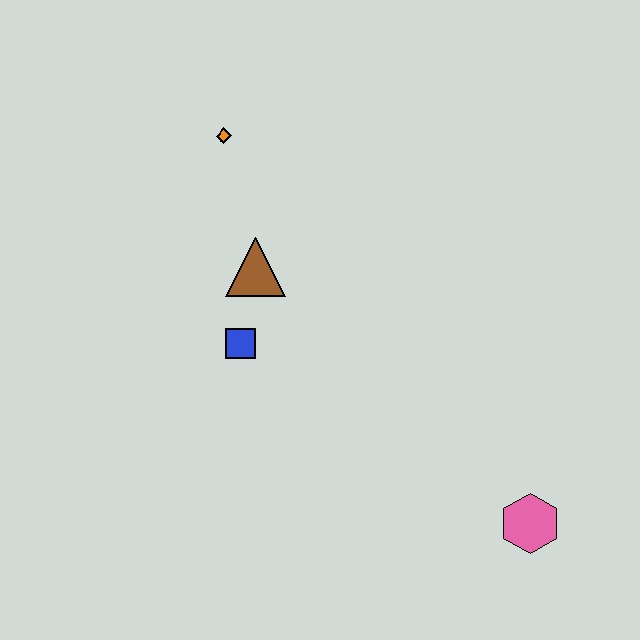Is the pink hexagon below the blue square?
Yes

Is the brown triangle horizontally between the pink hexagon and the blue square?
Yes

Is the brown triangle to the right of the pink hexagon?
No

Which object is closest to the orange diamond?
The brown triangle is closest to the orange diamond.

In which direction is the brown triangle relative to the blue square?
The brown triangle is above the blue square.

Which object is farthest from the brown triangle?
The pink hexagon is farthest from the brown triangle.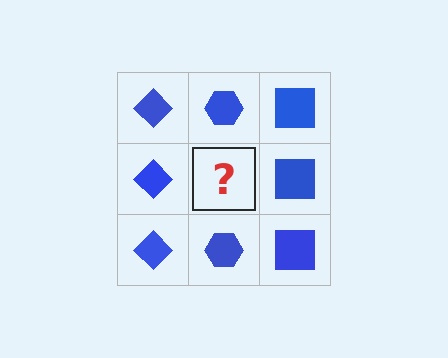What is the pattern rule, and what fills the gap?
The rule is that each column has a consistent shape. The gap should be filled with a blue hexagon.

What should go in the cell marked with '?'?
The missing cell should contain a blue hexagon.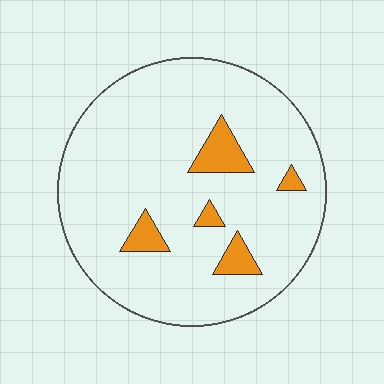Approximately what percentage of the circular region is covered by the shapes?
Approximately 10%.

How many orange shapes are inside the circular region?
5.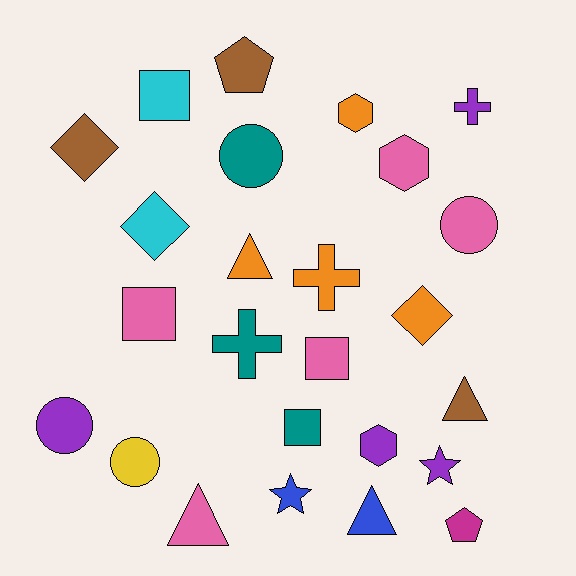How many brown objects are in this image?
There are 3 brown objects.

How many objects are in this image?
There are 25 objects.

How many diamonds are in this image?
There are 3 diamonds.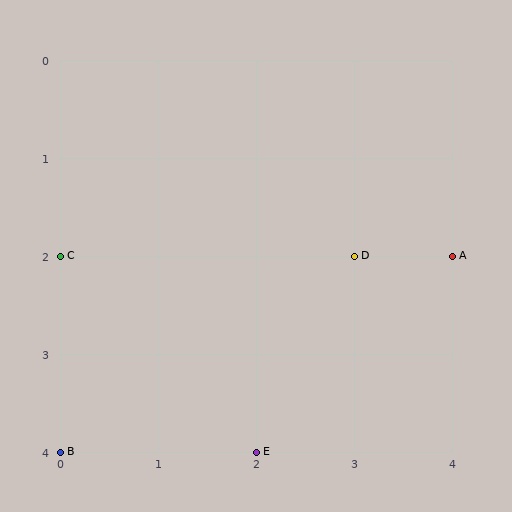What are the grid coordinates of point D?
Point D is at grid coordinates (3, 2).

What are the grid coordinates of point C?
Point C is at grid coordinates (0, 2).